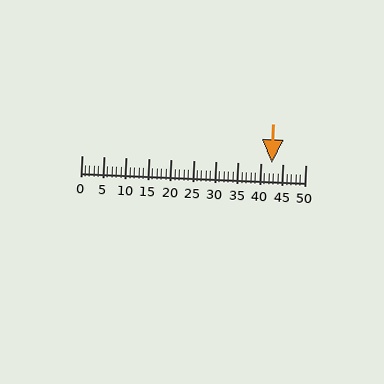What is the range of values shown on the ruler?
The ruler shows values from 0 to 50.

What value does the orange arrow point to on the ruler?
The orange arrow points to approximately 43.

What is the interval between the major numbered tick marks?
The major tick marks are spaced 5 units apart.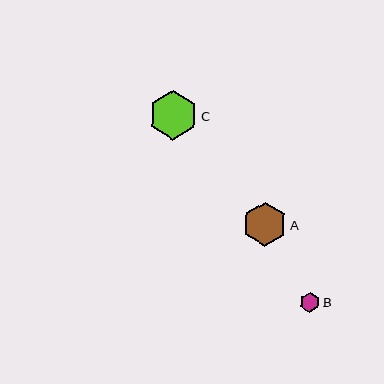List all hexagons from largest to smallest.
From largest to smallest: C, A, B.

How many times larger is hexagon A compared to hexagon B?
Hexagon A is approximately 2.3 times the size of hexagon B.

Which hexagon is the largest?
Hexagon C is the largest with a size of approximately 49 pixels.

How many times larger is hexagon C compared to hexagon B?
Hexagon C is approximately 2.5 times the size of hexagon B.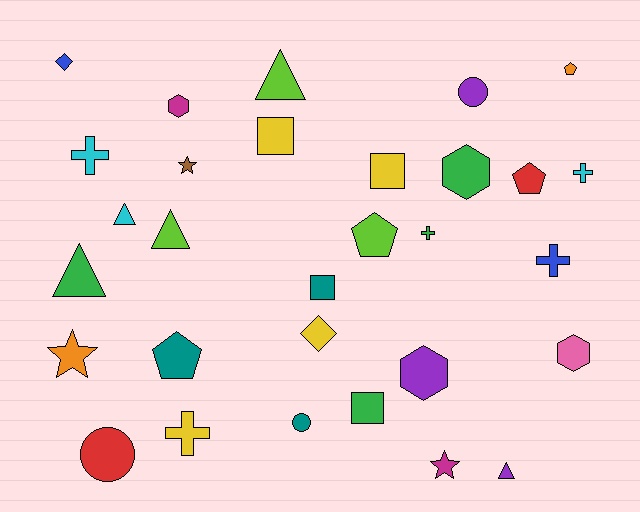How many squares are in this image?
There are 4 squares.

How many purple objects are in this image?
There are 3 purple objects.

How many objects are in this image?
There are 30 objects.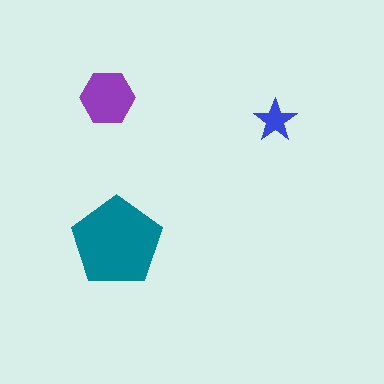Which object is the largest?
The teal pentagon.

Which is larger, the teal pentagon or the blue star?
The teal pentagon.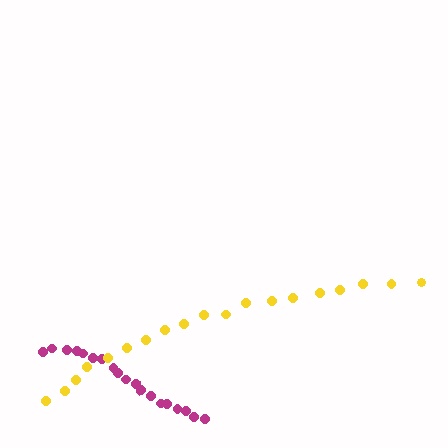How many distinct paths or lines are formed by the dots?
There are 2 distinct paths.